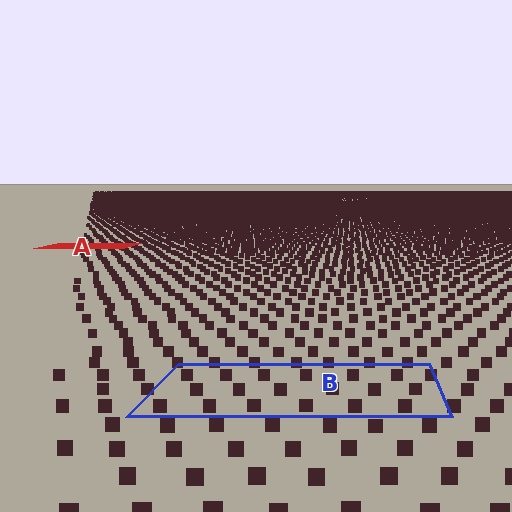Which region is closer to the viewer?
Region B is closer. The texture elements there are larger and more spread out.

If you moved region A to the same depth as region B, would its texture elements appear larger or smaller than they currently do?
They would appear larger. At a closer depth, the same texture elements are projected at a bigger on-screen size.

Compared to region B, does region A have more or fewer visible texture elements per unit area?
Region A has more texture elements per unit area — they are packed more densely because it is farther away.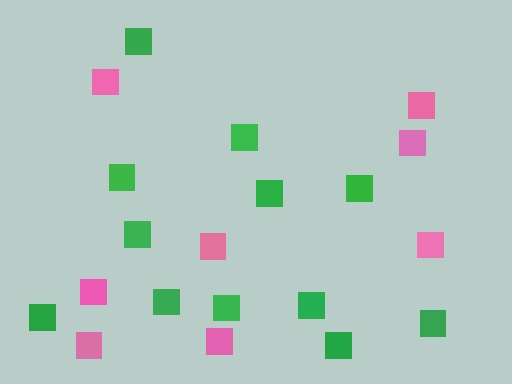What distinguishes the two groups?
There are 2 groups: one group of green squares (12) and one group of pink squares (8).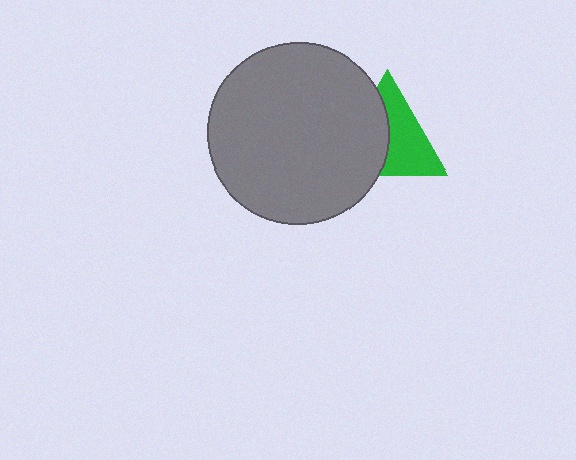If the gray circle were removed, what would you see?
You would see the complete green triangle.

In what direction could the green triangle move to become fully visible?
The green triangle could move right. That would shift it out from behind the gray circle entirely.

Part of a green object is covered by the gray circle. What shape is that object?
It is a triangle.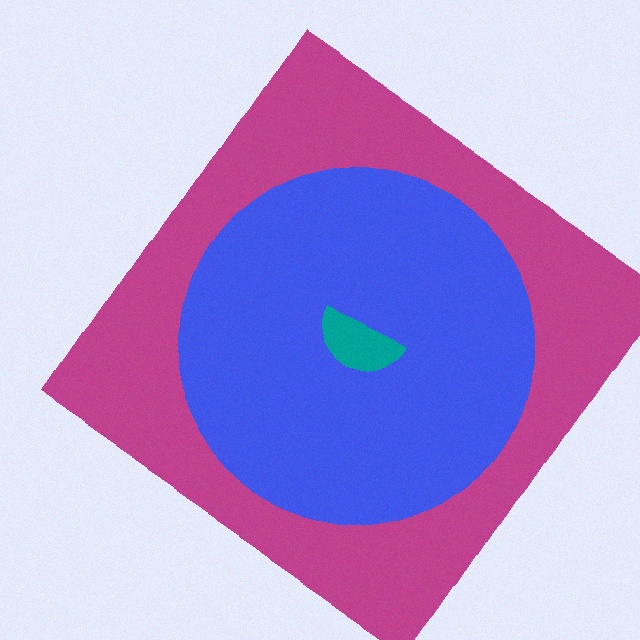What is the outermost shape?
The magenta diamond.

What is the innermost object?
The teal semicircle.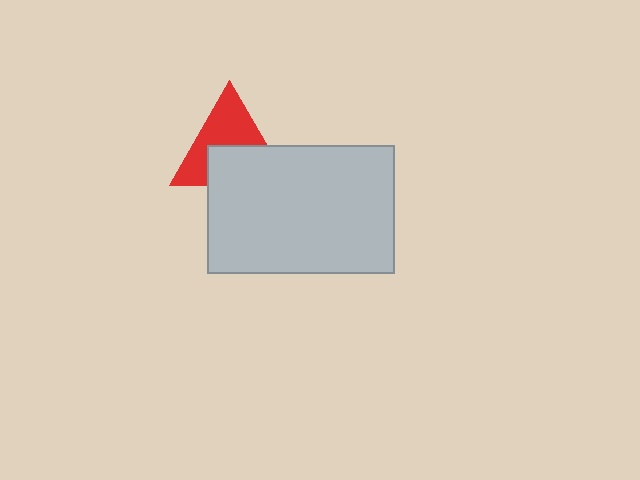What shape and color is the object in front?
The object in front is a light gray rectangle.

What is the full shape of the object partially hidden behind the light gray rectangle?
The partially hidden object is a red triangle.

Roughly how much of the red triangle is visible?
About half of it is visible (roughly 56%).